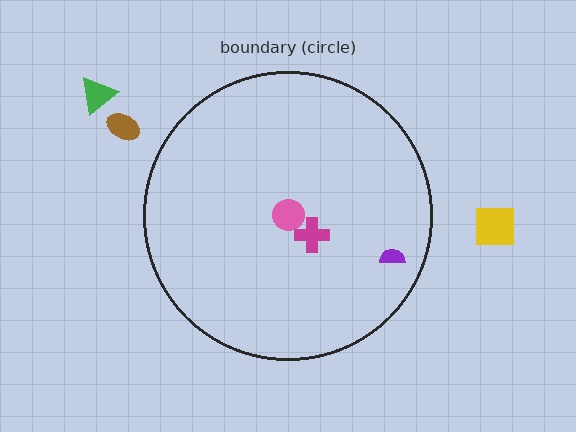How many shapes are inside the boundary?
3 inside, 3 outside.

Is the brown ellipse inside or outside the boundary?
Outside.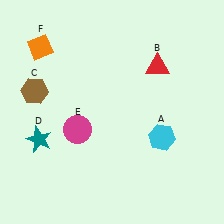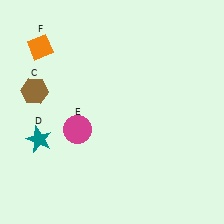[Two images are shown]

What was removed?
The cyan hexagon (A), the red triangle (B) were removed in Image 2.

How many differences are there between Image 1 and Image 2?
There are 2 differences between the two images.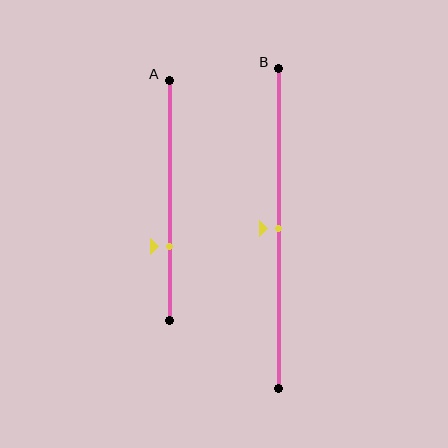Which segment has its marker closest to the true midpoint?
Segment B has its marker closest to the true midpoint.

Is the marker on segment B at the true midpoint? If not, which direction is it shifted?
Yes, the marker on segment B is at the true midpoint.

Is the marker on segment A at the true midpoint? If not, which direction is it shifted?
No, the marker on segment A is shifted downward by about 19% of the segment length.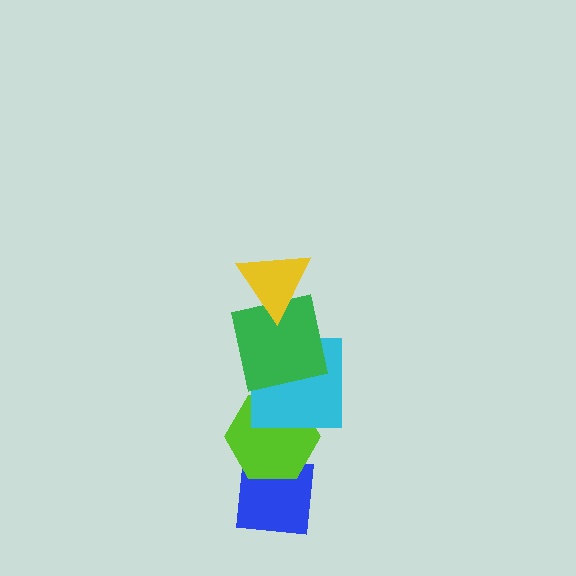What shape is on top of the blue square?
The lime hexagon is on top of the blue square.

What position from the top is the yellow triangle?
The yellow triangle is 1st from the top.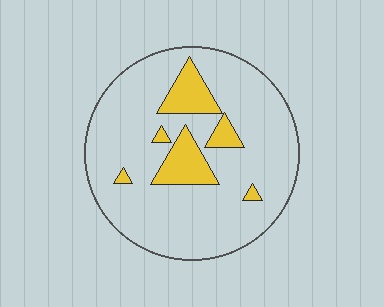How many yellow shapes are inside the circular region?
6.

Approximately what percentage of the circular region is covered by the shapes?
Approximately 15%.